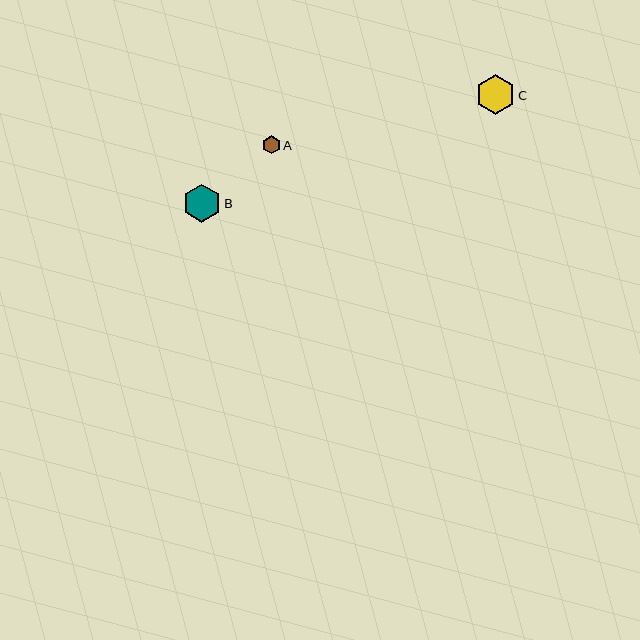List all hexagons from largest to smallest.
From largest to smallest: C, B, A.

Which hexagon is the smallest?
Hexagon A is the smallest with a size of approximately 18 pixels.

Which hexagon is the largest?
Hexagon C is the largest with a size of approximately 40 pixels.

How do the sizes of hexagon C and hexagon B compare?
Hexagon C and hexagon B are approximately the same size.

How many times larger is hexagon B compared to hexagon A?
Hexagon B is approximately 2.1 times the size of hexagon A.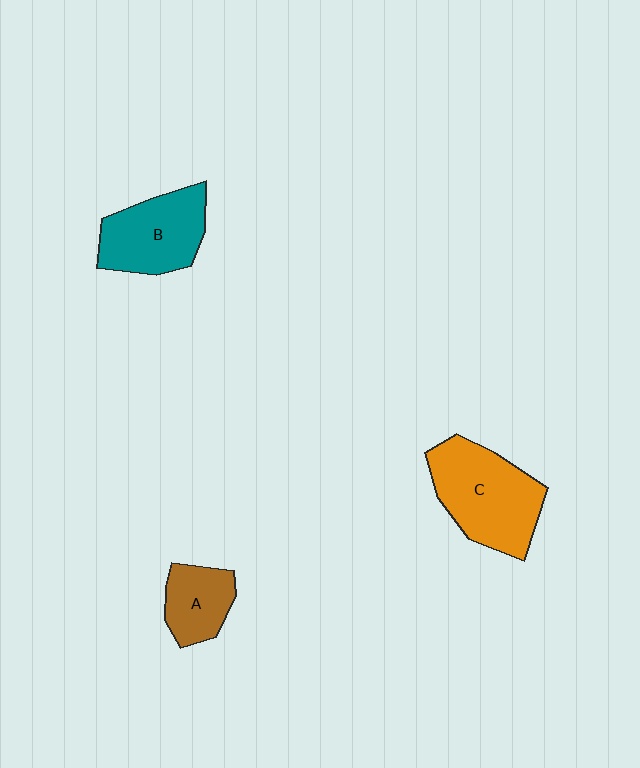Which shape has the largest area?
Shape C (orange).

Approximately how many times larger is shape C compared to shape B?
Approximately 1.2 times.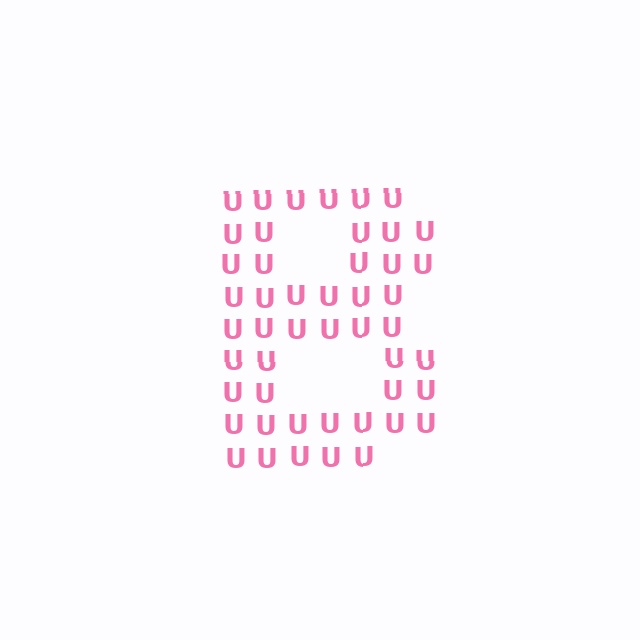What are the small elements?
The small elements are letter U's.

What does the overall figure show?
The overall figure shows the letter B.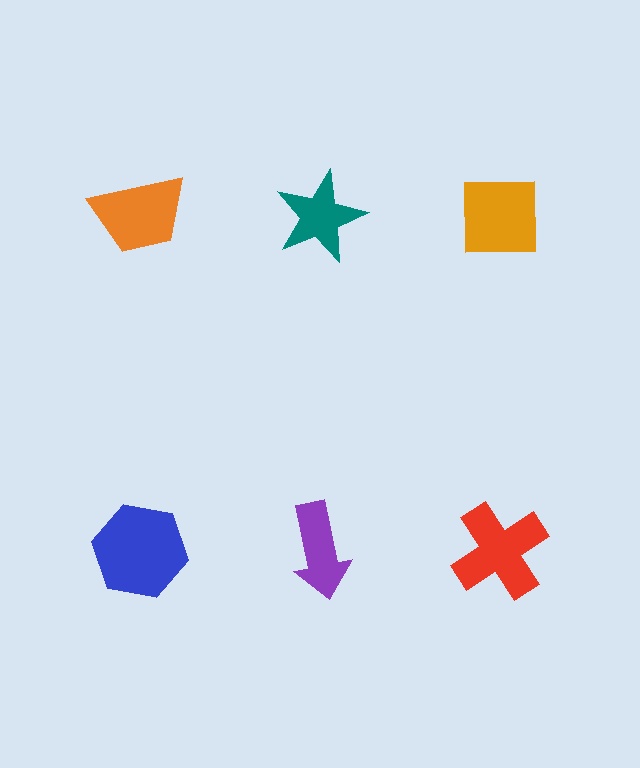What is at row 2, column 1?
A blue hexagon.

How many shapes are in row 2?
3 shapes.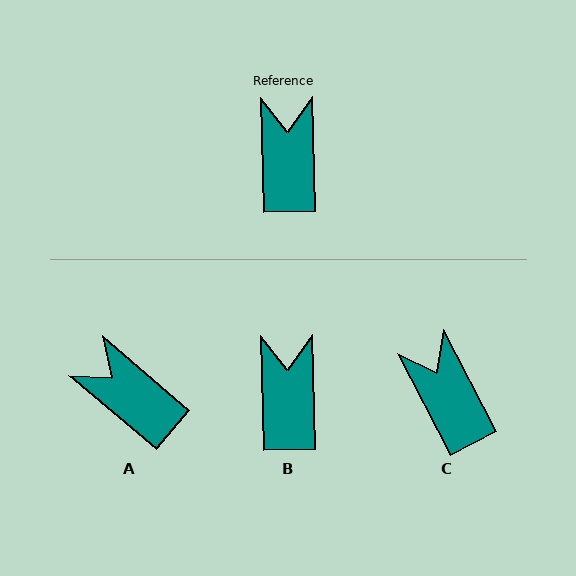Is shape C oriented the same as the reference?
No, it is off by about 26 degrees.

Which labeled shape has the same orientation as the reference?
B.